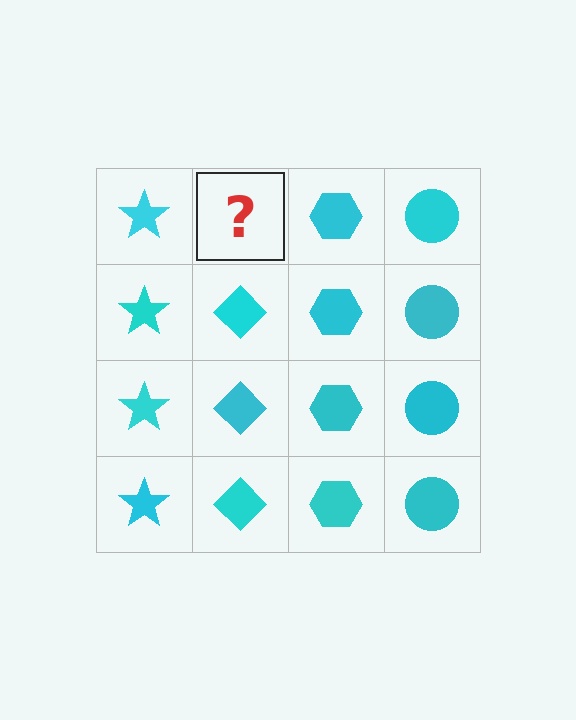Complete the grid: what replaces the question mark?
The question mark should be replaced with a cyan diamond.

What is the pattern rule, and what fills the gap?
The rule is that each column has a consistent shape. The gap should be filled with a cyan diamond.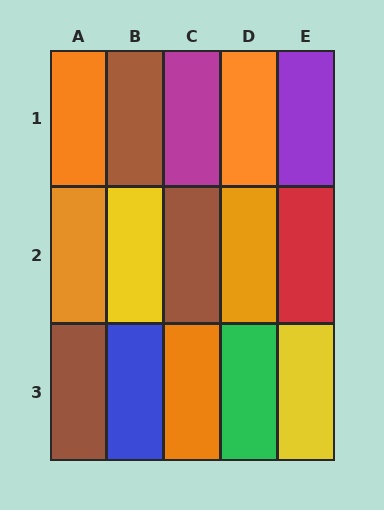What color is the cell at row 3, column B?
Blue.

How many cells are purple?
1 cell is purple.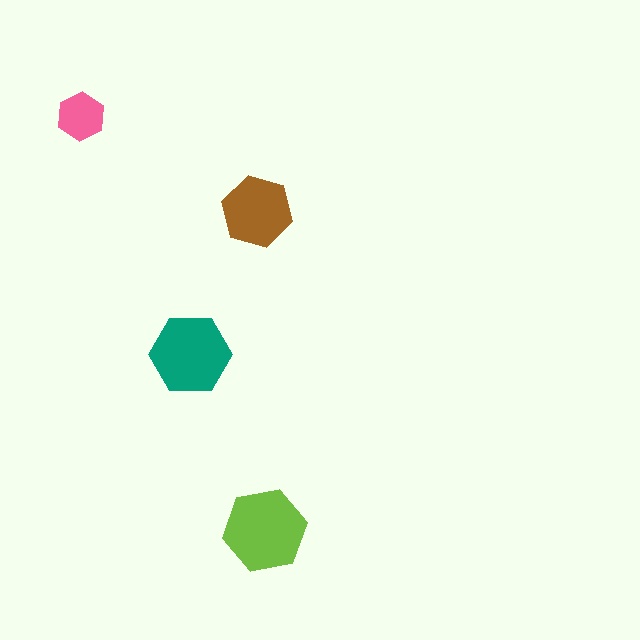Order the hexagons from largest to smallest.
the lime one, the teal one, the brown one, the pink one.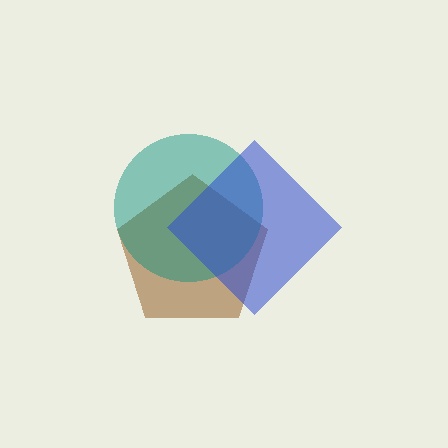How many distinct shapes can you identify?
There are 3 distinct shapes: a brown pentagon, a teal circle, a blue diamond.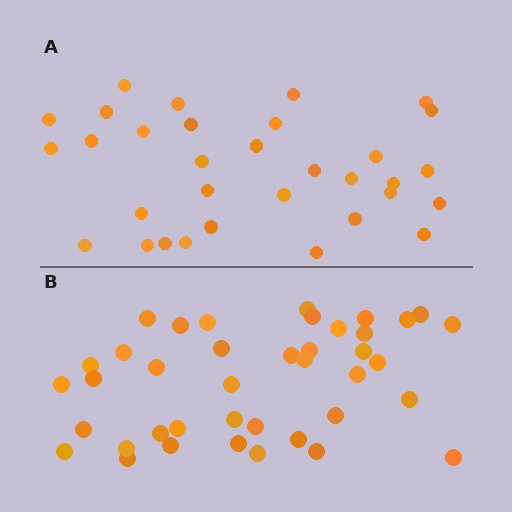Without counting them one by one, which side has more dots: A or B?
Region B (the bottom region) has more dots.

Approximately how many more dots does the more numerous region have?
Region B has roughly 8 or so more dots than region A.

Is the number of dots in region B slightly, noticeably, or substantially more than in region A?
Region B has noticeably more, but not dramatically so. The ratio is roughly 1.2 to 1.